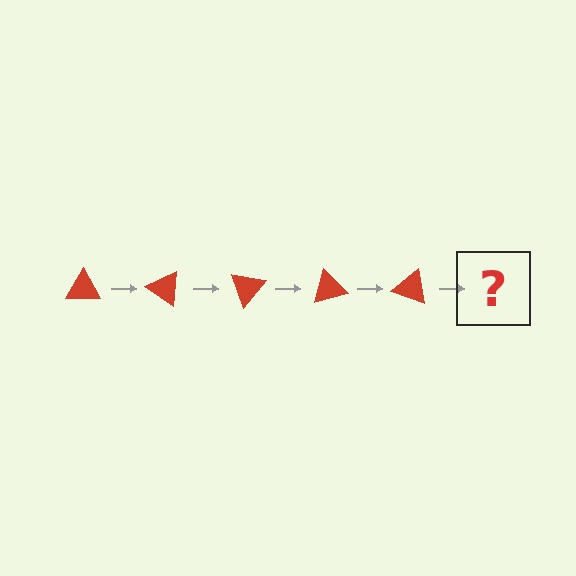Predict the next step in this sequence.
The next step is a red triangle rotated 175 degrees.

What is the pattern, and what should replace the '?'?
The pattern is that the triangle rotates 35 degrees each step. The '?' should be a red triangle rotated 175 degrees.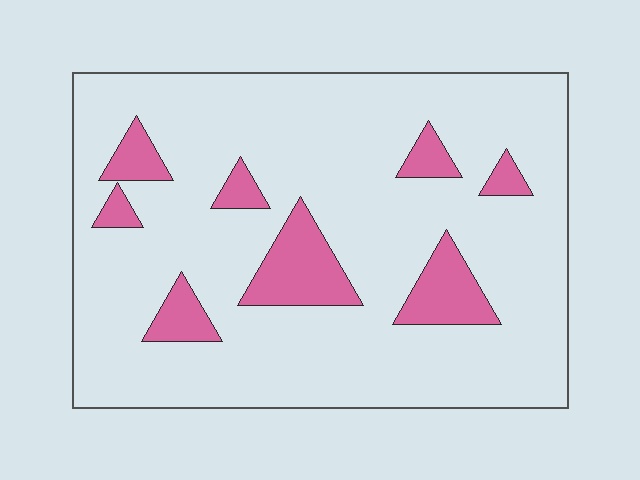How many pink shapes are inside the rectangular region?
8.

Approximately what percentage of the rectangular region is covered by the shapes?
Approximately 15%.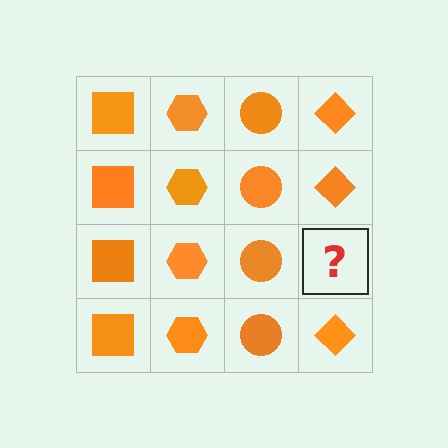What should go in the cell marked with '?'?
The missing cell should contain an orange diamond.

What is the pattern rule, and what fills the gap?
The rule is that each column has a consistent shape. The gap should be filled with an orange diamond.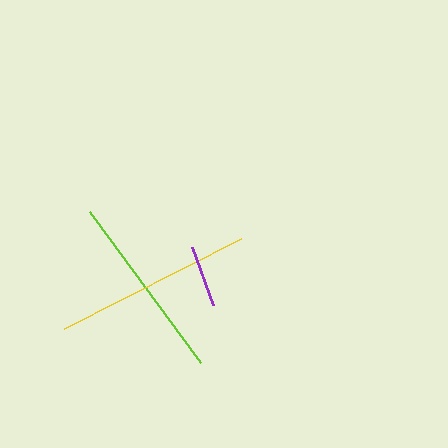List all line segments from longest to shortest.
From longest to shortest: yellow, lime, purple.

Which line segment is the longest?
The yellow line is the longest at approximately 198 pixels.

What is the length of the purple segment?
The purple segment is approximately 62 pixels long.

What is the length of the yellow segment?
The yellow segment is approximately 198 pixels long.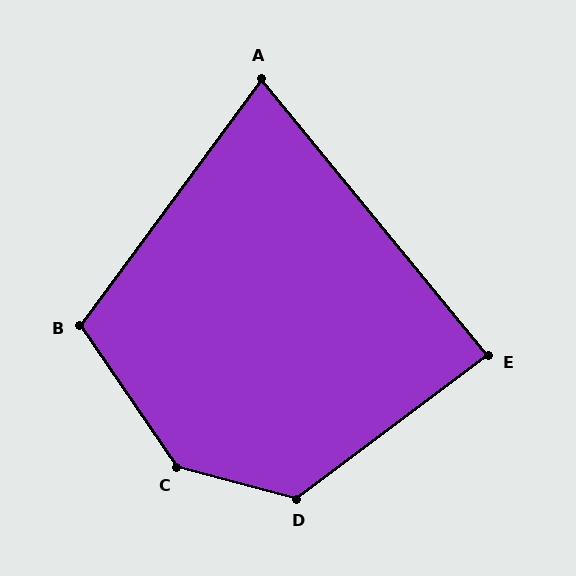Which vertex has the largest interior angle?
C, at approximately 139 degrees.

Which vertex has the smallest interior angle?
A, at approximately 76 degrees.